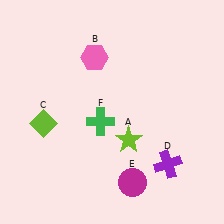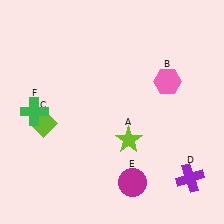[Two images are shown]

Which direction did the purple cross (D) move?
The purple cross (D) moved right.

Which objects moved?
The objects that moved are: the pink hexagon (B), the purple cross (D), the green cross (F).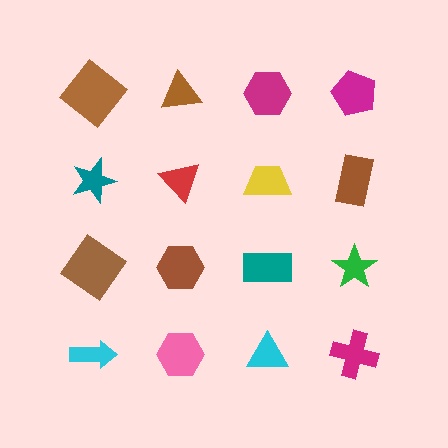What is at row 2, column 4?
A brown rectangle.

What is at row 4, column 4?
A magenta cross.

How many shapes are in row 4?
4 shapes.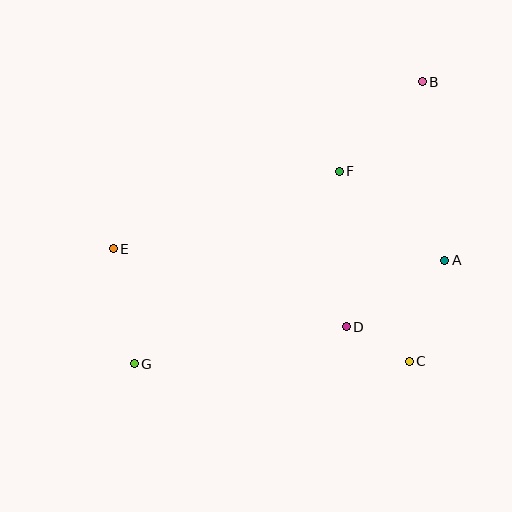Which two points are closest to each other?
Points C and D are closest to each other.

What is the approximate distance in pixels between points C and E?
The distance between C and E is approximately 317 pixels.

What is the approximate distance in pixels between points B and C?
The distance between B and C is approximately 280 pixels.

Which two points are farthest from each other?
Points B and G are farthest from each other.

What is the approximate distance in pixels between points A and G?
The distance between A and G is approximately 327 pixels.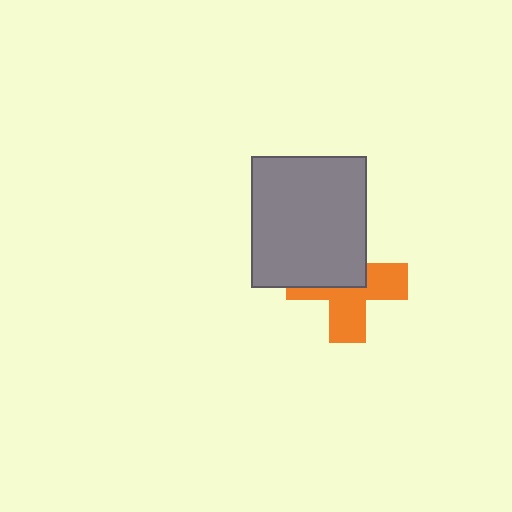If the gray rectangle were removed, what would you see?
You would see the complete orange cross.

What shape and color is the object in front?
The object in front is a gray rectangle.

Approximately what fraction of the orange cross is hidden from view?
Roughly 46% of the orange cross is hidden behind the gray rectangle.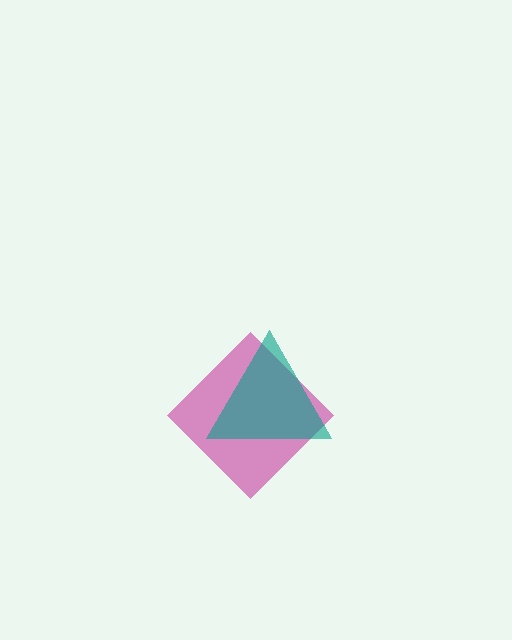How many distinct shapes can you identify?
There are 2 distinct shapes: a magenta diamond, a teal triangle.